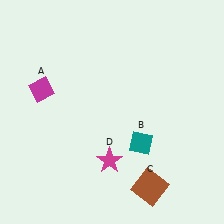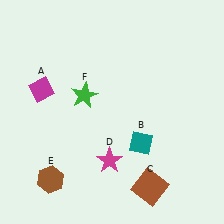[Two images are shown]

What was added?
A brown hexagon (E), a green star (F) were added in Image 2.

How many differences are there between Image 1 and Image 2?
There are 2 differences between the two images.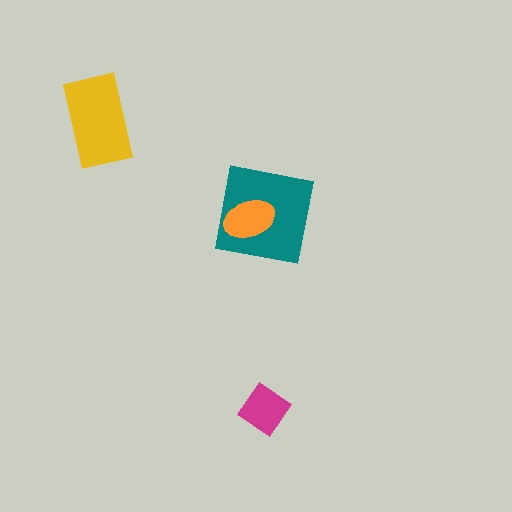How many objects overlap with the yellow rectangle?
0 objects overlap with the yellow rectangle.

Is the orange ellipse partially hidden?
No, no other shape covers it.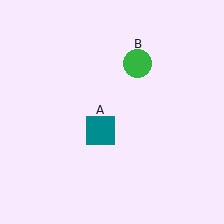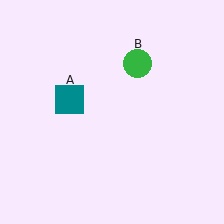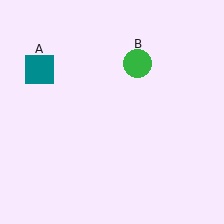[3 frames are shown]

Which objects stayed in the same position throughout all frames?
Green circle (object B) remained stationary.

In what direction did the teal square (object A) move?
The teal square (object A) moved up and to the left.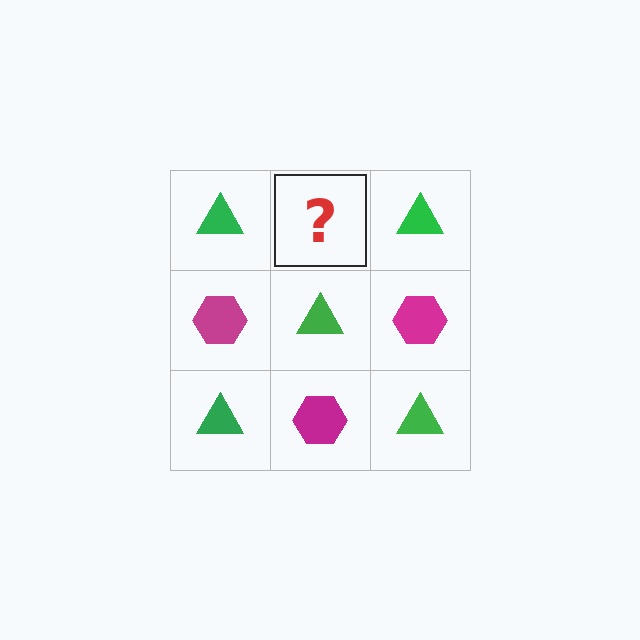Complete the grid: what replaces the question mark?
The question mark should be replaced with a magenta hexagon.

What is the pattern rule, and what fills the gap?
The rule is that it alternates green triangle and magenta hexagon in a checkerboard pattern. The gap should be filled with a magenta hexagon.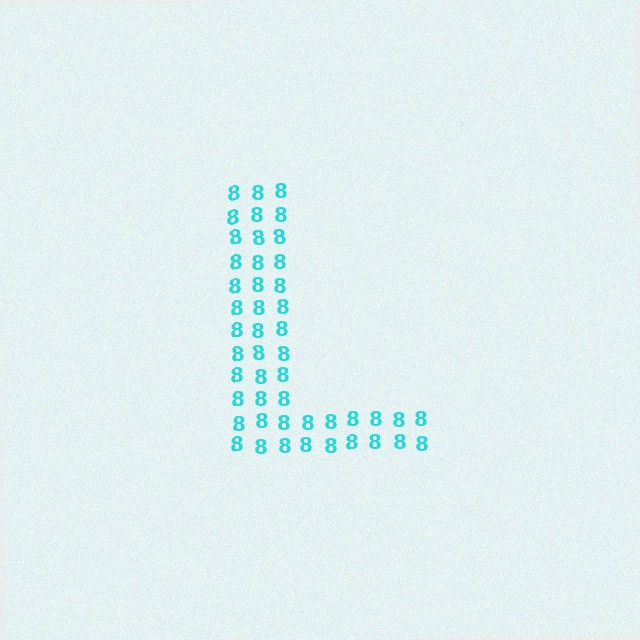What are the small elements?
The small elements are digit 8's.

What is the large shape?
The large shape is the letter L.